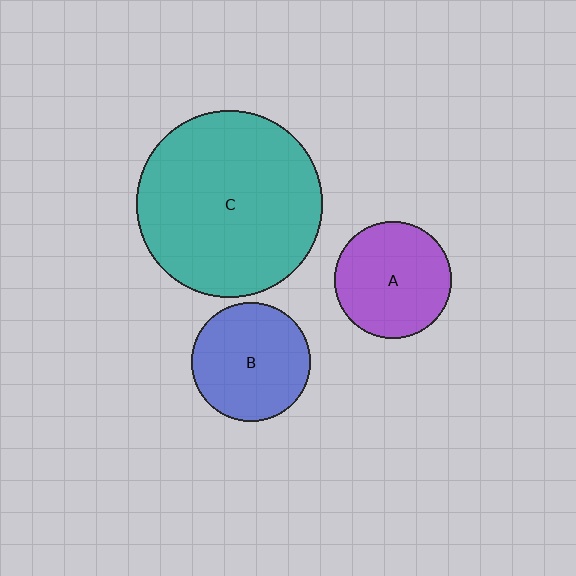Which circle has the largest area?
Circle C (teal).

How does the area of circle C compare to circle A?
Approximately 2.6 times.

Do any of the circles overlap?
No, none of the circles overlap.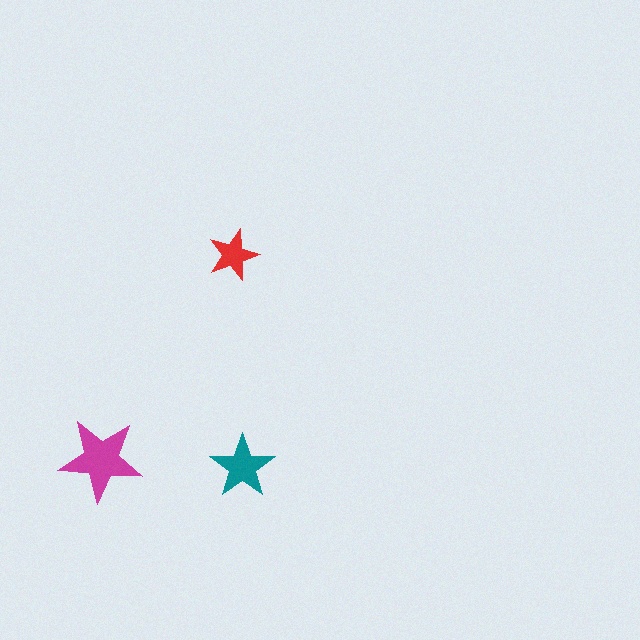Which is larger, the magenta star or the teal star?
The magenta one.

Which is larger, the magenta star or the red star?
The magenta one.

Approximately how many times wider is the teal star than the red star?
About 1.5 times wider.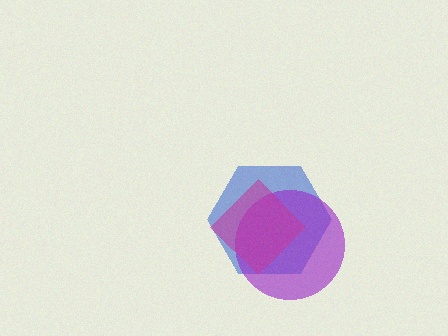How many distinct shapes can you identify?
There are 3 distinct shapes: a blue hexagon, a purple circle, a magenta diamond.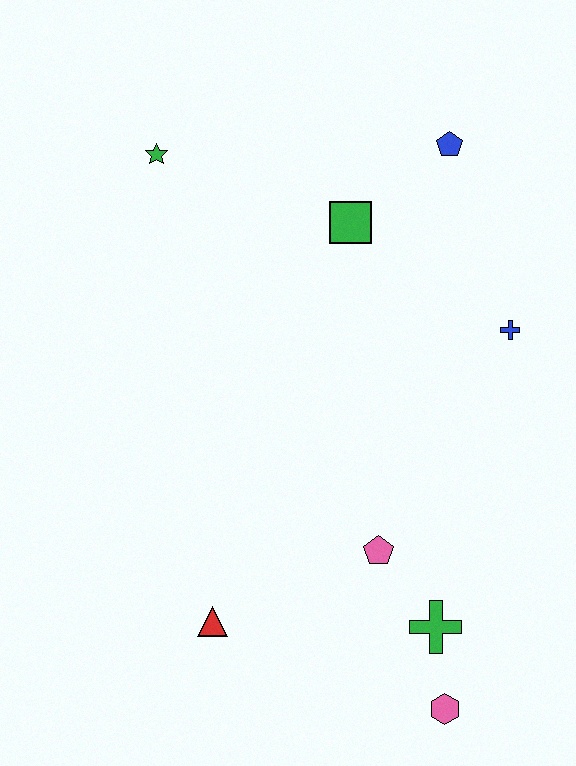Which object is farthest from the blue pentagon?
The pink hexagon is farthest from the blue pentagon.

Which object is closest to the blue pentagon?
The green square is closest to the blue pentagon.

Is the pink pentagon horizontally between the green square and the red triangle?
No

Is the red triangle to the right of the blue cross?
No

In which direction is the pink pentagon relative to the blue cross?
The pink pentagon is below the blue cross.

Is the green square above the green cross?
Yes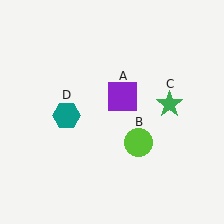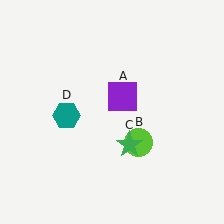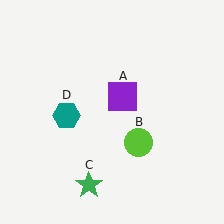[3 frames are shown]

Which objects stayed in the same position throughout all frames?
Purple square (object A) and lime circle (object B) and teal hexagon (object D) remained stationary.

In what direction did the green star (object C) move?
The green star (object C) moved down and to the left.